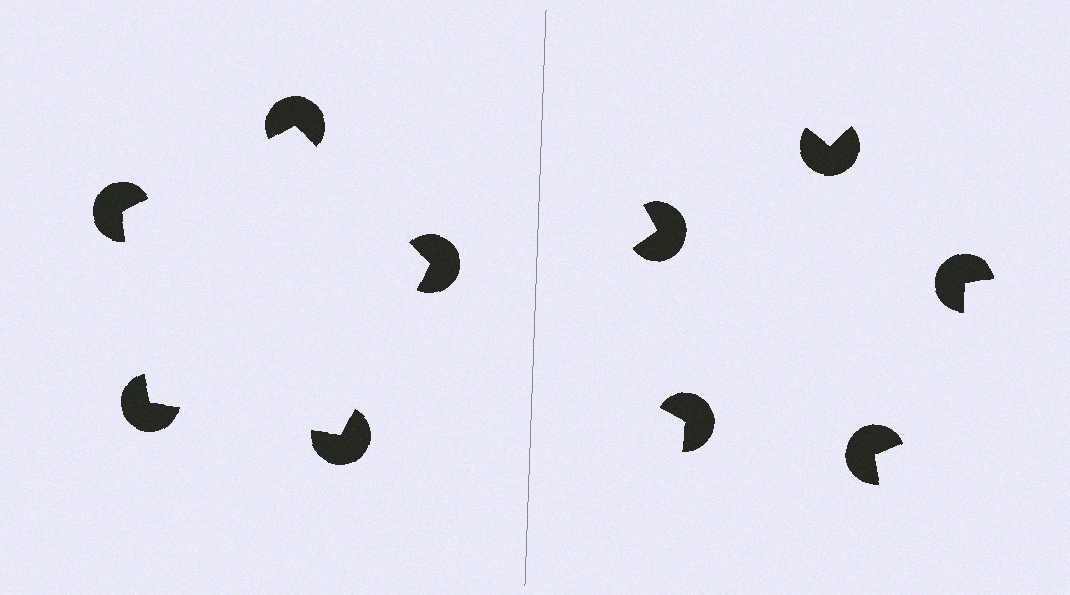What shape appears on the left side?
An illusory pentagon.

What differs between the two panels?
The pac-man discs are positioned identically on both sides; only the wedge orientations differ. On the left they align to a pentagon; on the right they are misaligned.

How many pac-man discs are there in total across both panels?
10 — 5 on each side.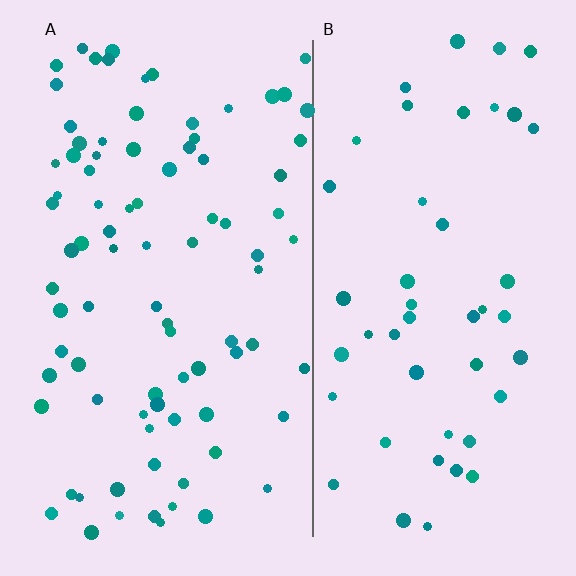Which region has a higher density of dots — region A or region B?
A (the left).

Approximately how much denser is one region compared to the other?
Approximately 1.8× — region A over region B.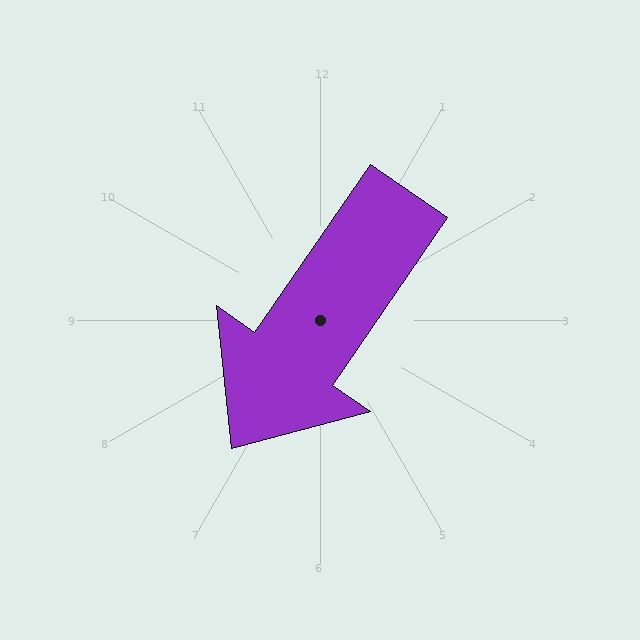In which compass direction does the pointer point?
Southwest.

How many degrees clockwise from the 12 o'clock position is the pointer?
Approximately 215 degrees.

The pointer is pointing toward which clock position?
Roughly 7 o'clock.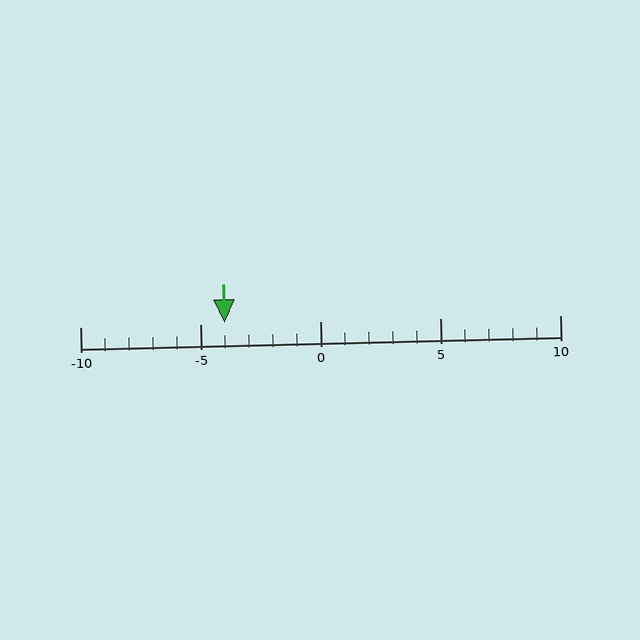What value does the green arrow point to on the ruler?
The green arrow points to approximately -4.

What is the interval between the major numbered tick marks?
The major tick marks are spaced 5 units apart.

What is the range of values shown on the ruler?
The ruler shows values from -10 to 10.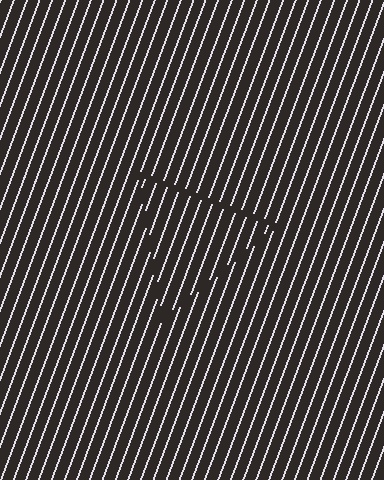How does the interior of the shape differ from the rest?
The interior of the shape contains the same grating, shifted by half a period — the contour is defined by the phase discontinuity where line-ends from the inner and outer gratings abut.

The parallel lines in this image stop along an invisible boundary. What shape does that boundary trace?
An illusory triangle. The interior of the shape contains the same grating, shifted by half a period — the contour is defined by the phase discontinuity where line-ends from the inner and outer gratings abut.